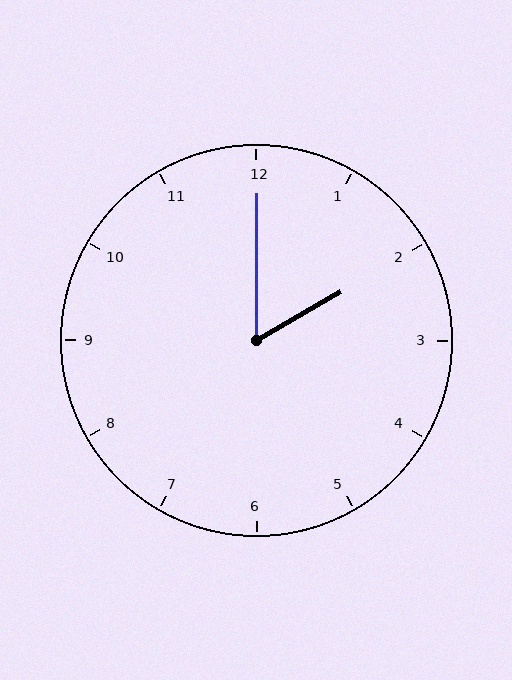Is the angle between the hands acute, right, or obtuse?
It is acute.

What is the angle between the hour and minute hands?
Approximately 60 degrees.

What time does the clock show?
2:00.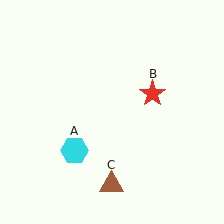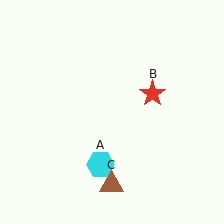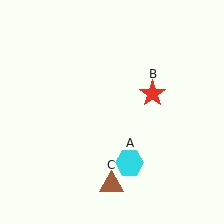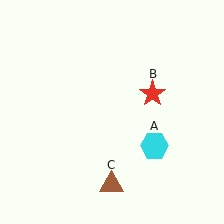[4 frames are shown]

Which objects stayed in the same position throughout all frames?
Red star (object B) and brown triangle (object C) remained stationary.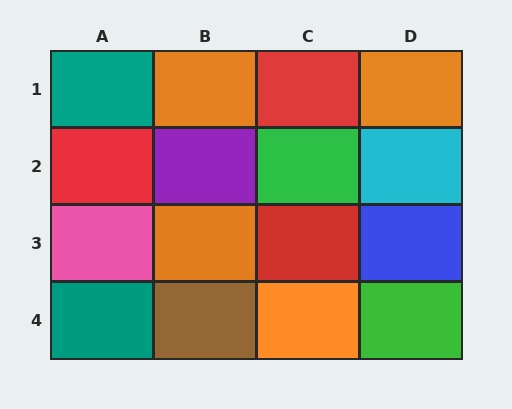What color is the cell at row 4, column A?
Teal.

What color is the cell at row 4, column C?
Orange.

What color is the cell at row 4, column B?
Brown.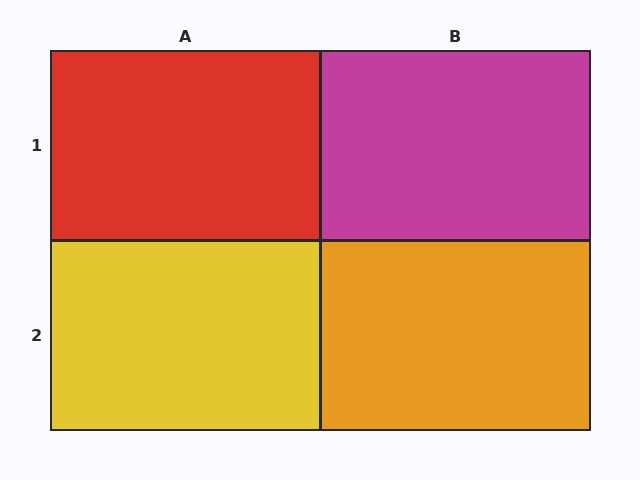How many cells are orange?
1 cell is orange.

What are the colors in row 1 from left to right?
Red, magenta.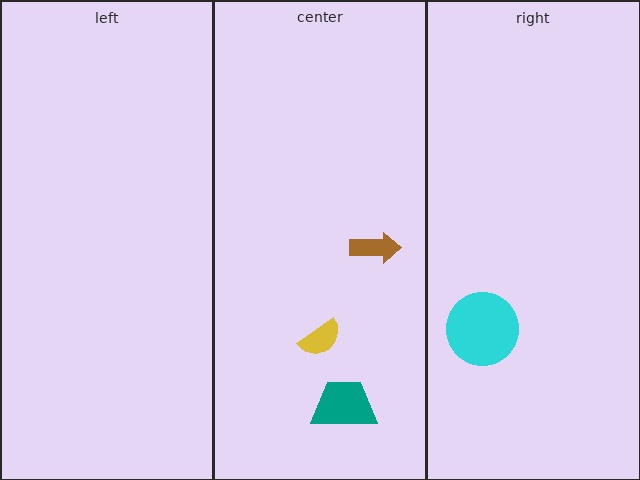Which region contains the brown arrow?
The center region.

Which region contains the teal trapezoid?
The center region.